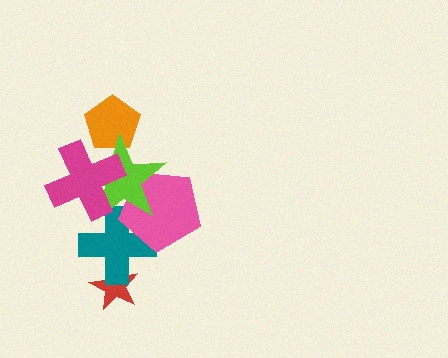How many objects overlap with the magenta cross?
2 objects overlap with the magenta cross.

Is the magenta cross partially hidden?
No, no other shape covers it.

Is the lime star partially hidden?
Yes, it is partially covered by another shape.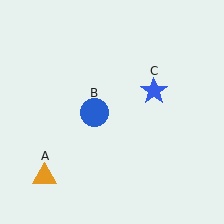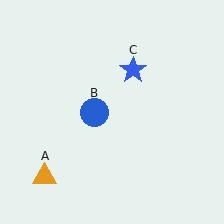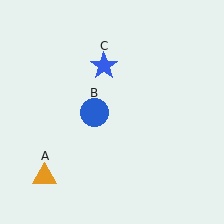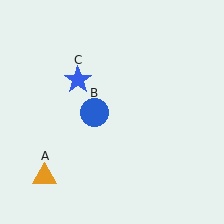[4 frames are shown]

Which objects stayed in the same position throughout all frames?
Orange triangle (object A) and blue circle (object B) remained stationary.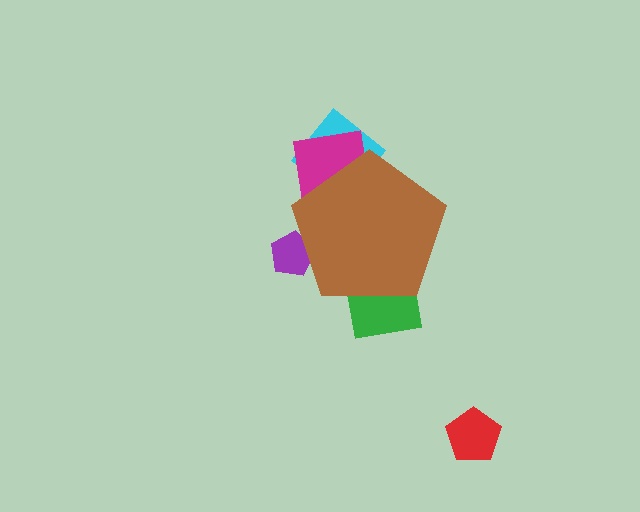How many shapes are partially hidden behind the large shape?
4 shapes are partially hidden.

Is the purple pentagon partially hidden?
Yes, the purple pentagon is partially hidden behind the brown pentagon.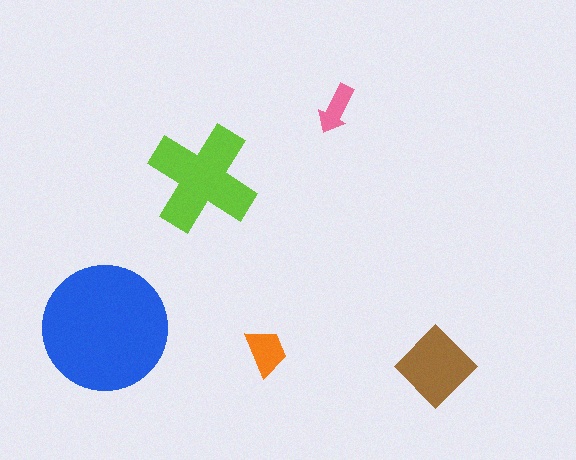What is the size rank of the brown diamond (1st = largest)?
3rd.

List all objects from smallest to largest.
The pink arrow, the orange trapezoid, the brown diamond, the lime cross, the blue circle.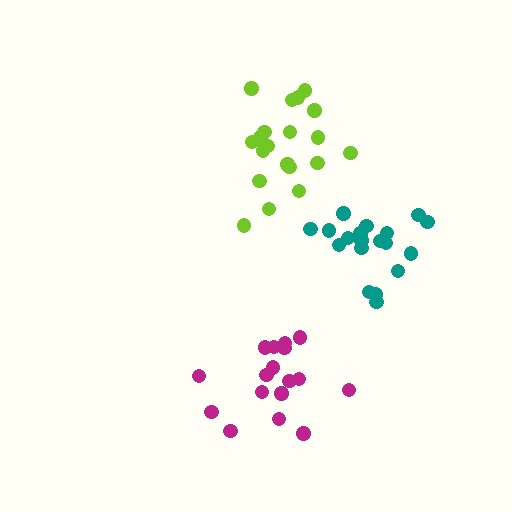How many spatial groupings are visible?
There are 3 spatial groupings.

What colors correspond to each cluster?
The clusters are colored: lime, teal, magenta.